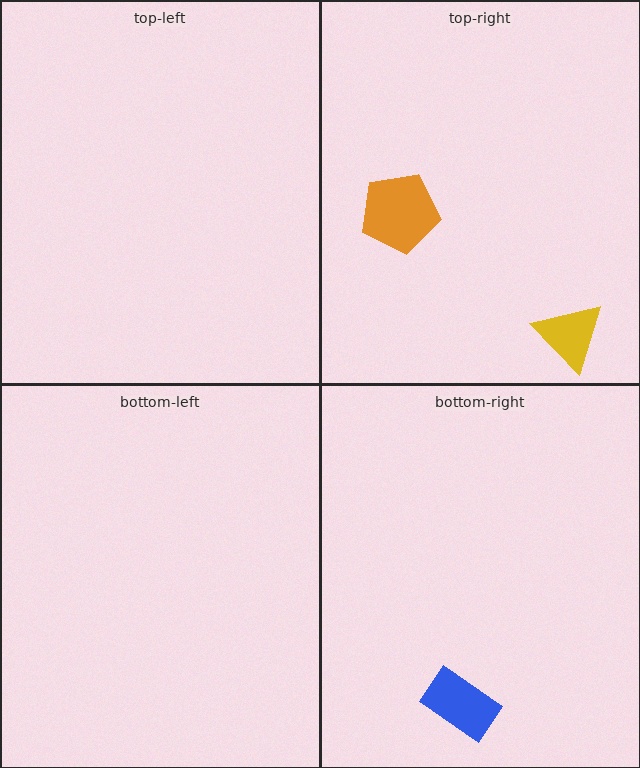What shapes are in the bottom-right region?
The blue rectangle.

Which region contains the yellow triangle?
The top-right region.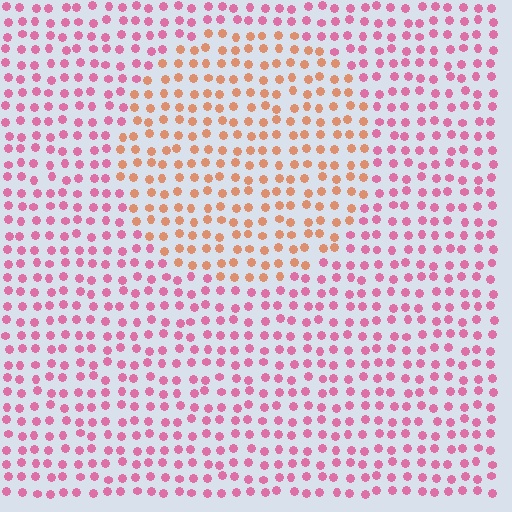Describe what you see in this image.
The image is filled with small pink elements in a uniform arrangement. A circle-shaped region is visible where the elements are tinted to a slightly different hue, forming a subtle color boundary.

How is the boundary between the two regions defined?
The boundary is defined purely by a slight shift in hue (about 48 degrees). Spacing, size, and orientation are identical on both sides.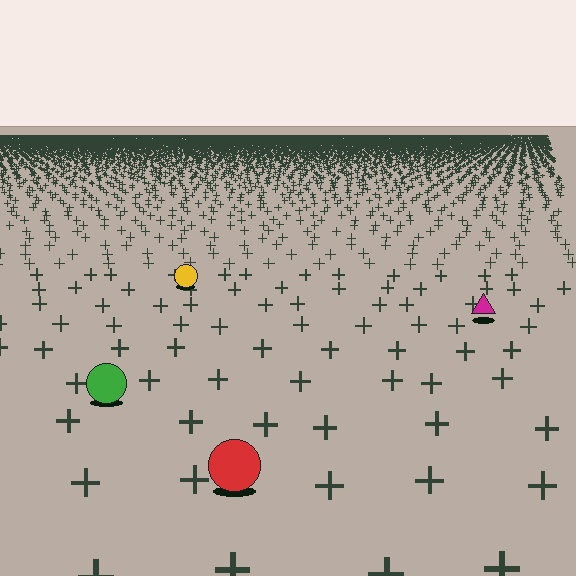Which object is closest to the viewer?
The red circle is closest. The texture marks near it are larger and more spread out.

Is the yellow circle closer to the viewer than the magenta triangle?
No. The magenta triangle is closer — you can tell from the texture gradient: the ground texture is coarser near it.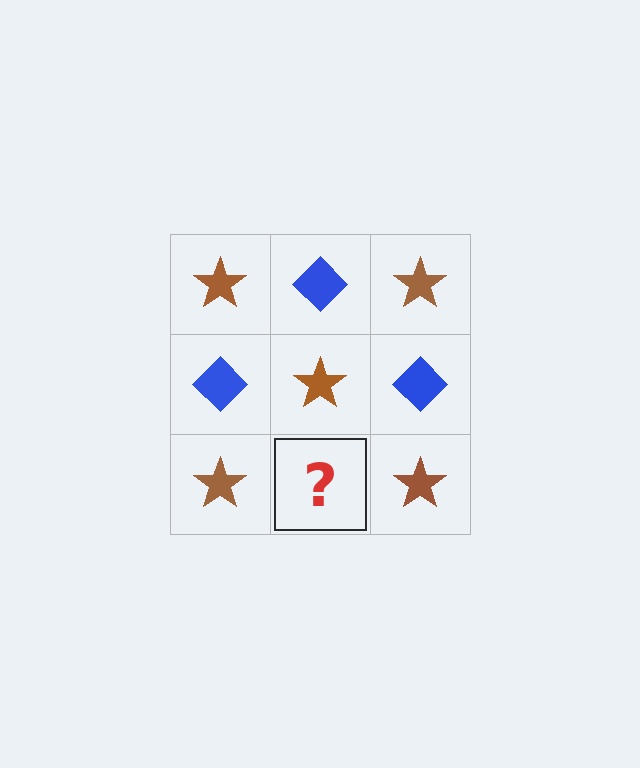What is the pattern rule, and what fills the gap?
The rule is that it alternates brown star and blue diamond in a checkerboard pattern. The gap should be filled with a blue diamond.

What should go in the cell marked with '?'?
The missing cell should contain a blue diamond.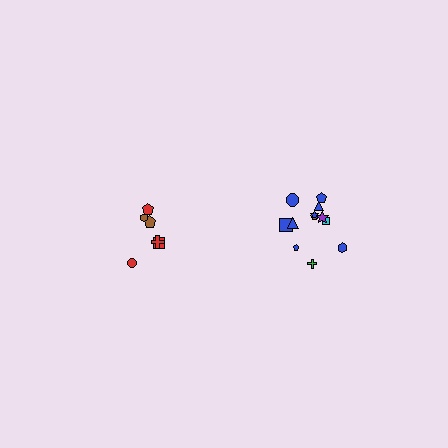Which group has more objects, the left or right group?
The right group.